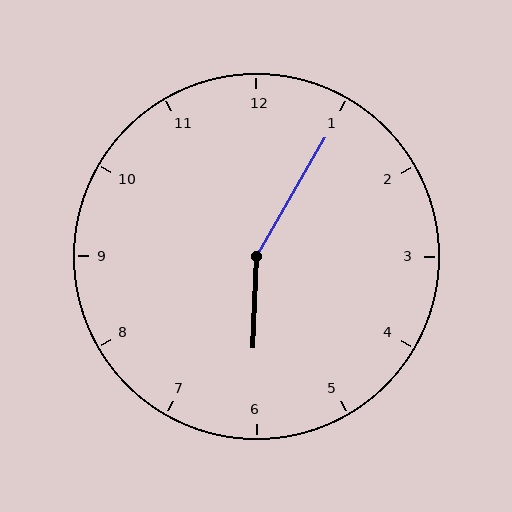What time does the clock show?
6:05.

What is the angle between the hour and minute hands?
Approximately 152 degrees.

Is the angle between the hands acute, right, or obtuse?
It is obtuse.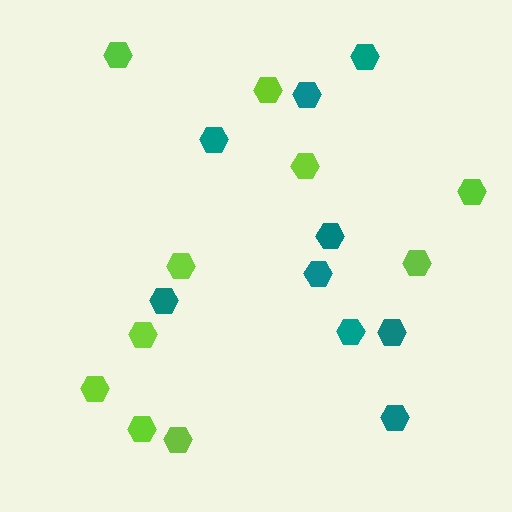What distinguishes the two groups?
There are 2 groups: one group of teal hexagons (9) and one group of lime hexagons (10).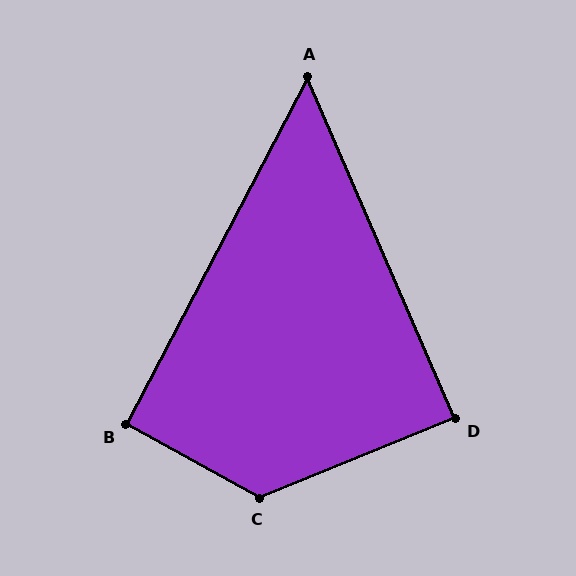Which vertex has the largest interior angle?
C, at approximately 129 degrees.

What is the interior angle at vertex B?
Approximately 91 degrees (approximately right).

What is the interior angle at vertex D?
Approximately 89 degrees (approximately right).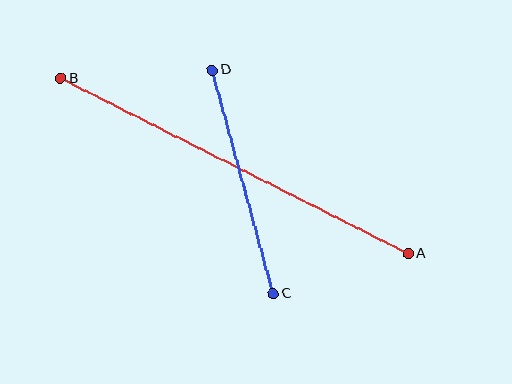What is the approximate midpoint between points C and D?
The midpoint is at approximately (243, 182) pixels.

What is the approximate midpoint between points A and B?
The midpoint is at approximately (234, 166) pixels.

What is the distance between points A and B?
The distance is approximately 389 pixels.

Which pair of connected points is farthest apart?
Points A and B are farthest apart.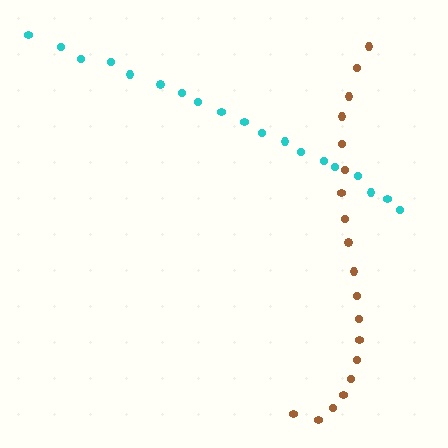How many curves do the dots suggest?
There are 2 distinct paths.